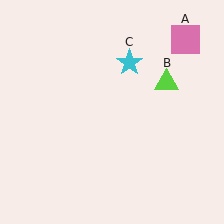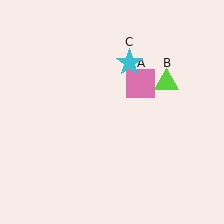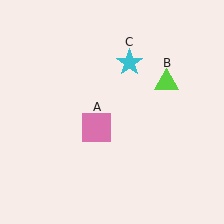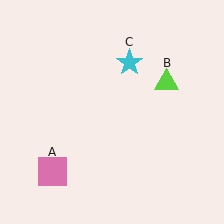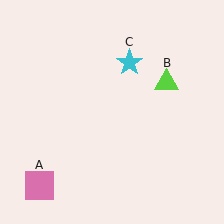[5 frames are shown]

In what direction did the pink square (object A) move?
The pink square (object A) moved down and to the left.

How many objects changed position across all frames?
1 object changed position: pink square (object A).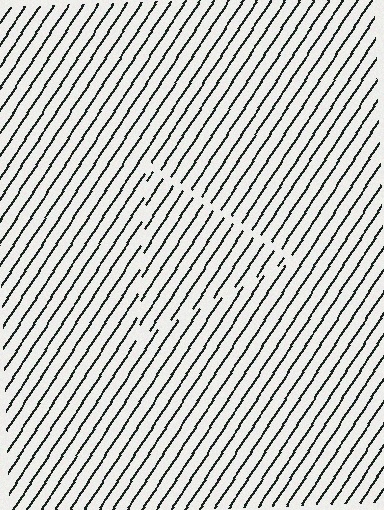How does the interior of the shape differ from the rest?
The interior of the shape contains the same grating, shifted by half a period — the contour is defined by the phase discontinuity where line-ends from the inner and outer gratings abut.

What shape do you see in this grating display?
An illusory triangle. The interior of the shape contains the same grating, shifted by half a period — the contour is defined by the phase discontinuity where line-ends from the inner and outer gratings abut.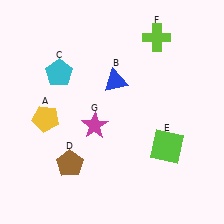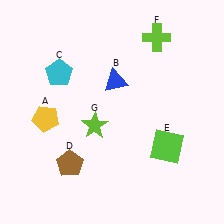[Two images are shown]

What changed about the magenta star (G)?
In Image 1, G is magenta. In Image 2, it changed to lime.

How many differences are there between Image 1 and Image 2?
There is 1 difference between the two images.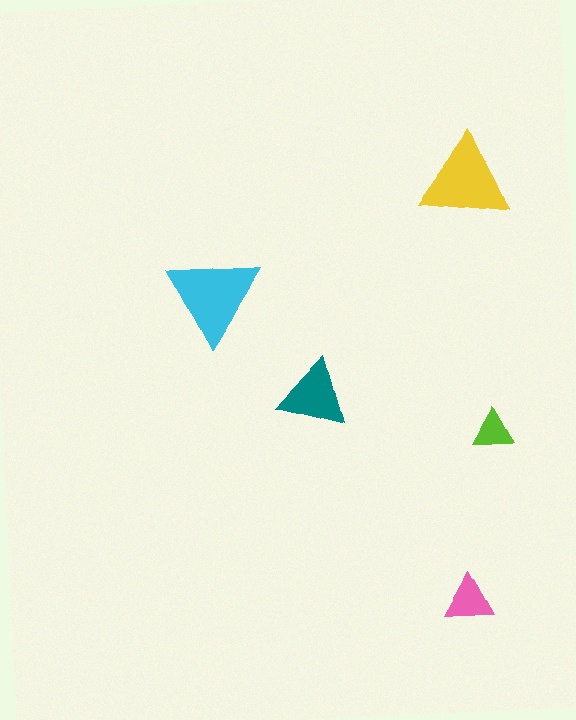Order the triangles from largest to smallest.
the cyan one, the yellow one, the teal one, the pink one, the lime one.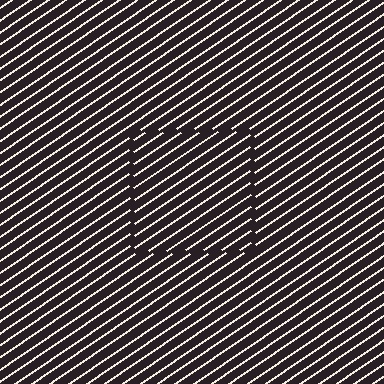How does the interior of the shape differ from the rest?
The interior of the shape contains the same grating, shifted by half a period — the contour is defined by the phase discontinuity where line-ends from the inner and outer gratings abut.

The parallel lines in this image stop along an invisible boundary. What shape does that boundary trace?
An illusory square. The interior of the shape contains the same grating, shifted by half a period — the contour is defined by the phase discontinuity where line-ends from the inner and outer gratings abut.